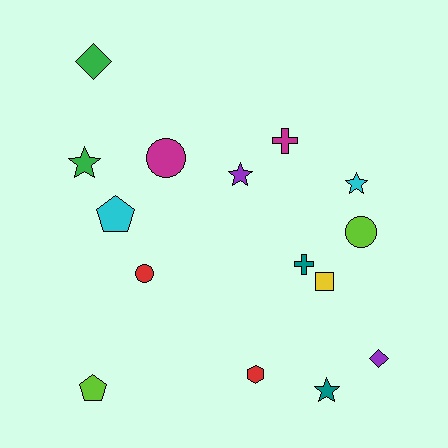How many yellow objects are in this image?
There is 1 yellow object.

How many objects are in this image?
There are 15 objects.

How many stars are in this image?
There are 4 stars.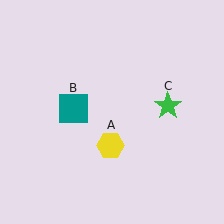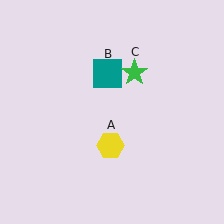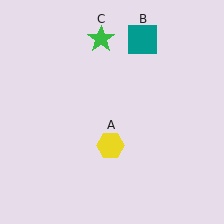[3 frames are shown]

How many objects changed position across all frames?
2 objects changed position: teal square (object B), green star (object C).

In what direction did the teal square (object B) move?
The teal square (object B) moved up and to the right.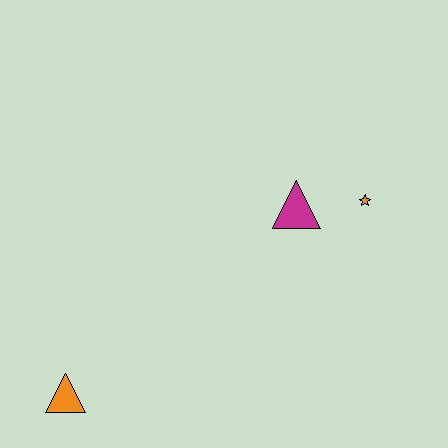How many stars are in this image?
There is 1 star.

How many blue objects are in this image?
There are no blue objects.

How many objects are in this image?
There are 3 objects.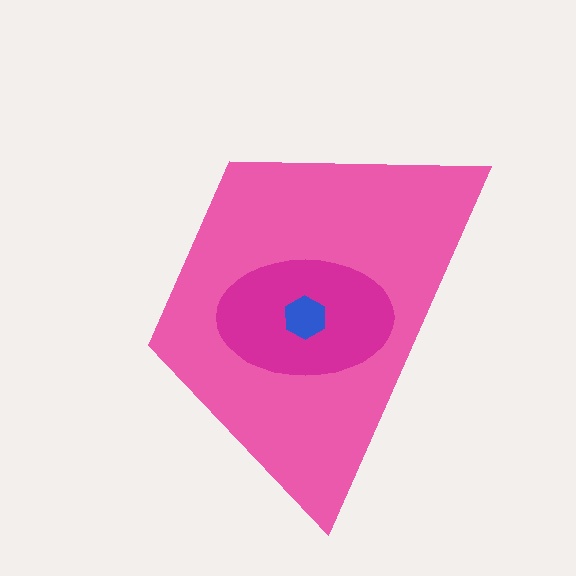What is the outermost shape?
The pink trapezoid.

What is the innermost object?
The blue hexagon.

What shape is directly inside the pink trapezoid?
The magenta ellipse.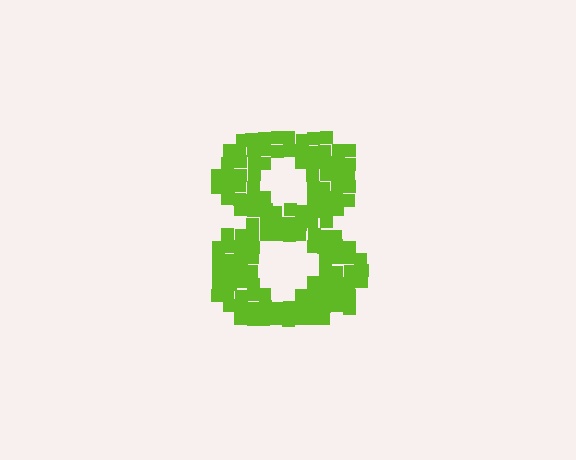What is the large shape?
The large shape is the digit 8.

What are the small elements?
The small elements are squares.